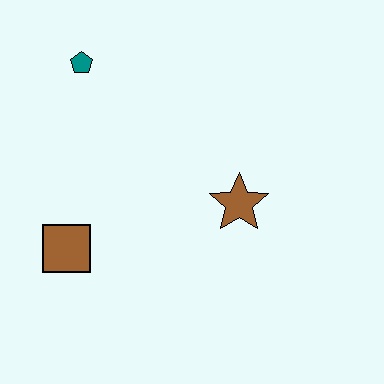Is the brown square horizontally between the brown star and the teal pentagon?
No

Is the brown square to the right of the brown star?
No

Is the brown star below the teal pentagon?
Yes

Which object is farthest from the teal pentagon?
The brown star is farthest from the teal pentagon.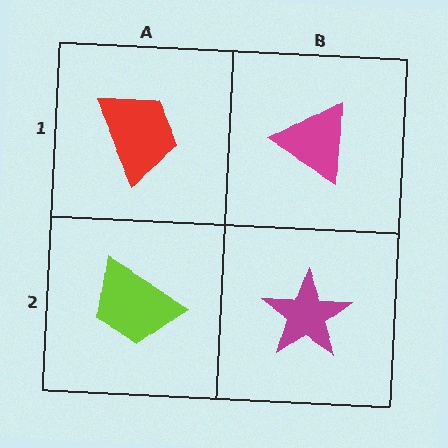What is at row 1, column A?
A red trapezoid.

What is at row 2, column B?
A magenta star.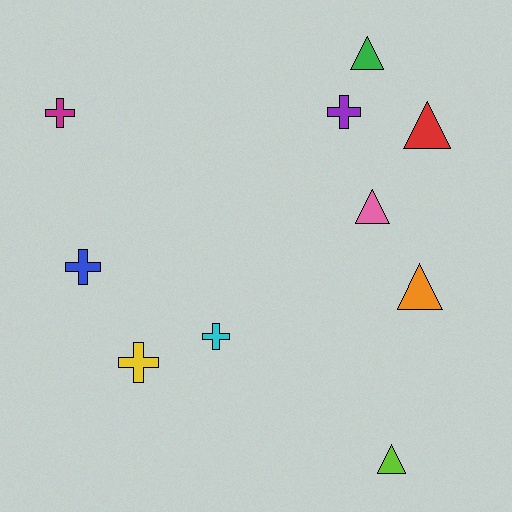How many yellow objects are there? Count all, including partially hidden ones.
There is 1 yellow object.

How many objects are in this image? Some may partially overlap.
There are 10 objects.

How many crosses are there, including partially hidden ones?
There are 5 crosses.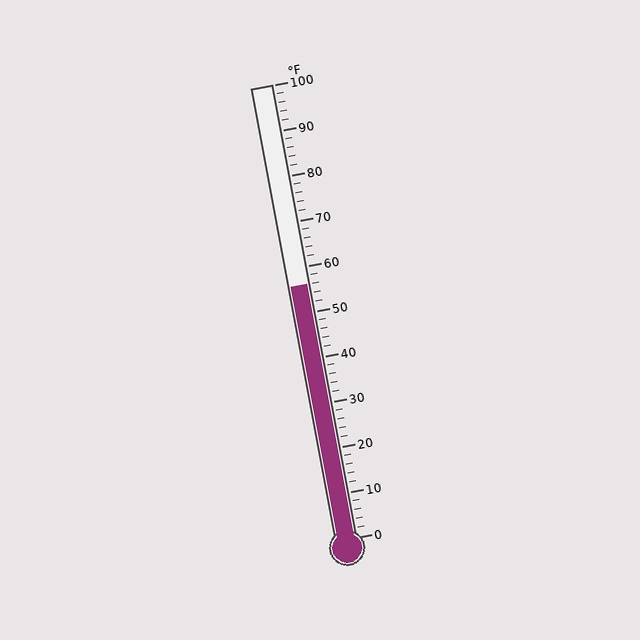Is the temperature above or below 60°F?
The temperature is below 60°F.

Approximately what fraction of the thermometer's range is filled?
The thermometer is filled to approximately 55% of its range.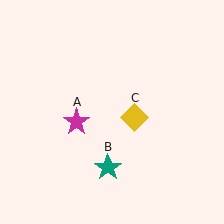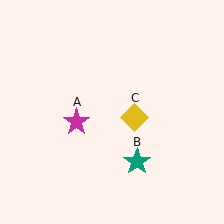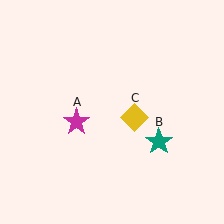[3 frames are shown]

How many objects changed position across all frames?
1 object changed position: teal star (object B).